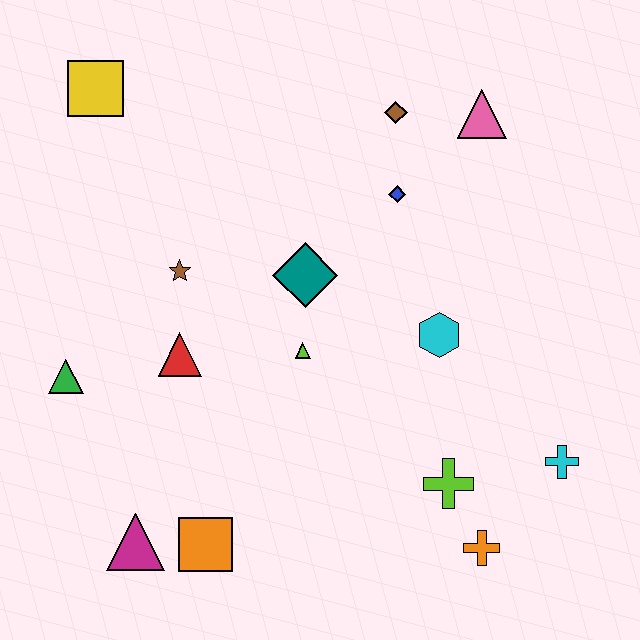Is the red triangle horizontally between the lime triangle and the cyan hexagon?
No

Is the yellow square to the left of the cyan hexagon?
Yes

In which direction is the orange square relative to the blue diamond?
The orange square is below the blue diamond.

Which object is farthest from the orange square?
The pink triangle is farthest from the orange square.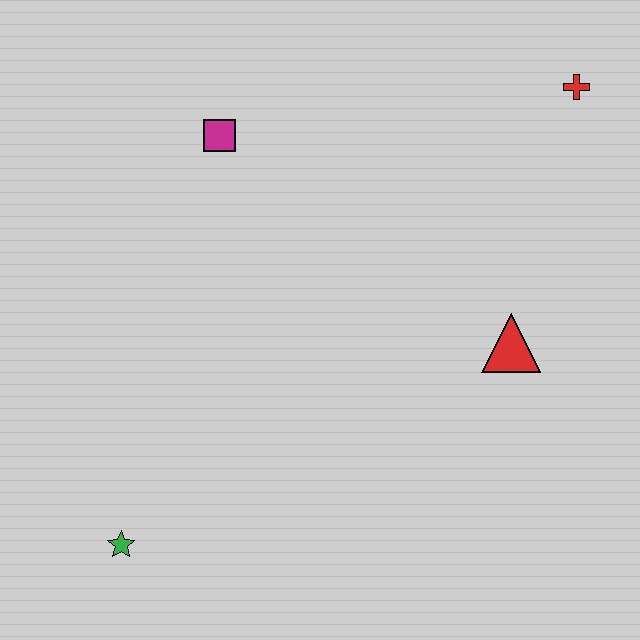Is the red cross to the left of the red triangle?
No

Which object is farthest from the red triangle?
The green star is farthest from the red triangle.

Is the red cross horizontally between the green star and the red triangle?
No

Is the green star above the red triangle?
No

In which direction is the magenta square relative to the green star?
The magenta square is above the green star.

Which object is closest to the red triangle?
The red cross is closest to the red triangle.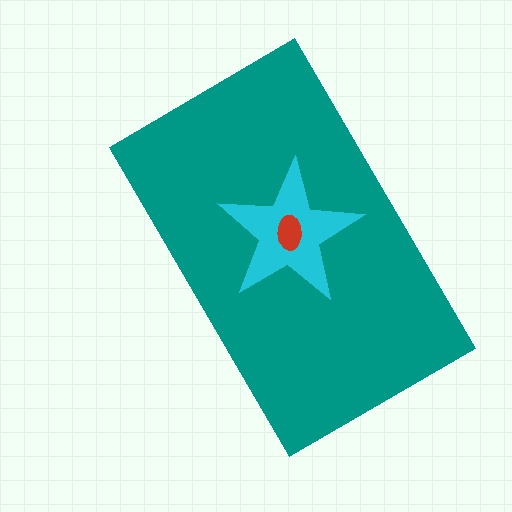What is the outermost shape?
The teal rectangle.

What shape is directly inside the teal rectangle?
The cyan star.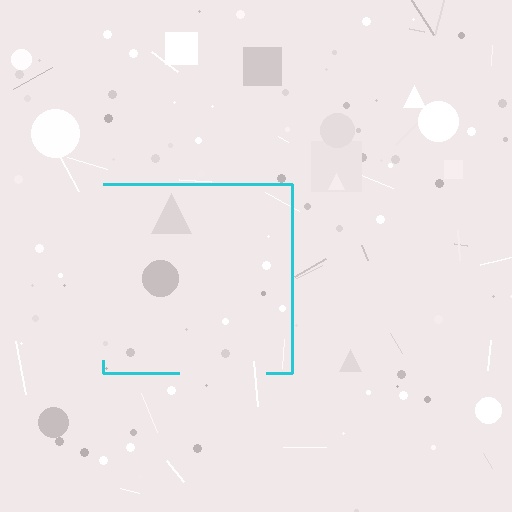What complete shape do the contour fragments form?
The contour fragments form a square.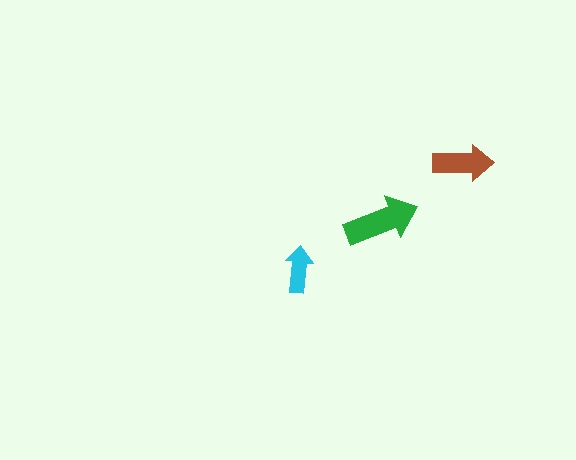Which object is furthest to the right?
The brown arrow is rightmost.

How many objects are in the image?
There are 3 objects in the image.